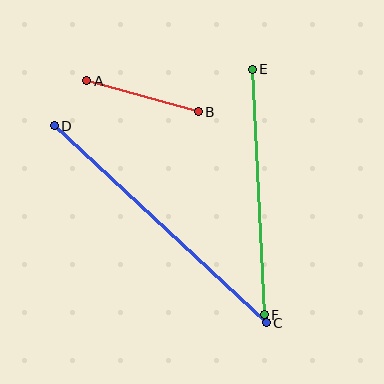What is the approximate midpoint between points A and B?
The midpoint is at approximately (142, 96) pixels.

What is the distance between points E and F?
The distance is approximately 246 pixels.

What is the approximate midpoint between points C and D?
The midpoint is at approximately (160, 224) pixels.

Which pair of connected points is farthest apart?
Points C and D are farthest apart.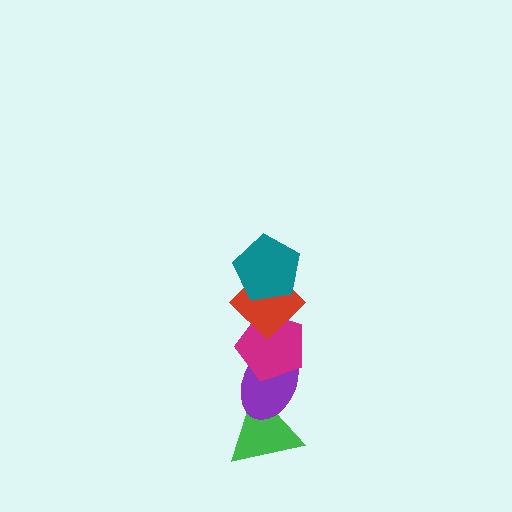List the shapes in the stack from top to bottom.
From top to bottom: the teal pentagon, the red diamond, the magenta pentagon, the purple ellipse, the green triangle.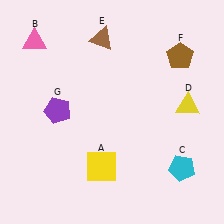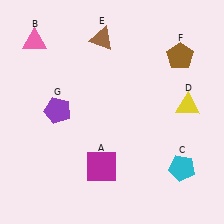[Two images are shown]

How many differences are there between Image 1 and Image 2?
There is 1 difference between the two images.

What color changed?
The square (A) changed from yellow in Image 1 to magenta in Image 2.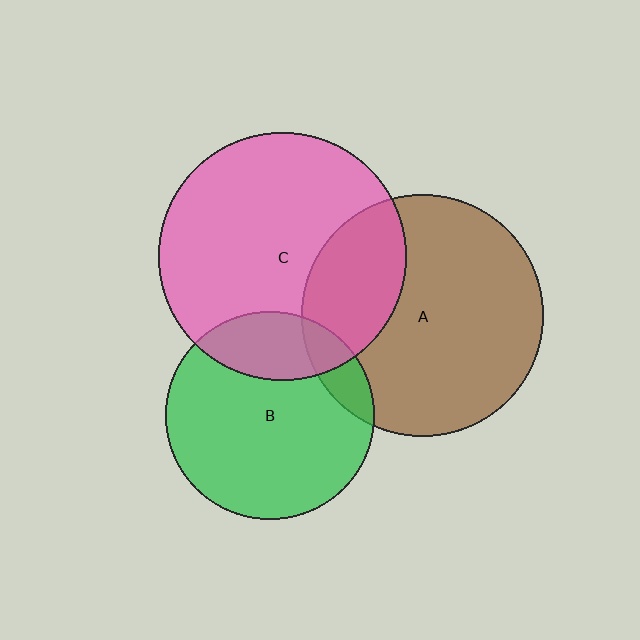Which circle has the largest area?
Circle C (pink).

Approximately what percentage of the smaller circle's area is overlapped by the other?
Approximately 10%.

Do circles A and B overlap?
Yes.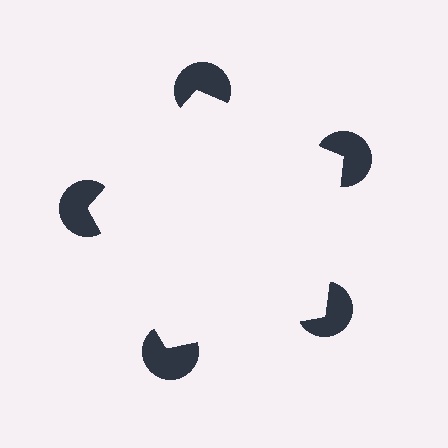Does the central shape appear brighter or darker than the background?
It typically appears slightly brighter than the background, even though no actual brightness change is drawn.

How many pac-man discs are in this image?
There are 5 — one at each vertex of the illusory pentagon.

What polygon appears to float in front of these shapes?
An illusory pentagon — its edges are inferred from the aligned wedge cuts in the pac-man discs, not physically drawn.